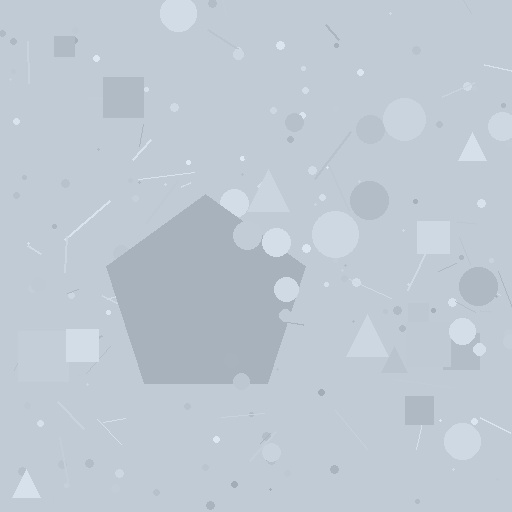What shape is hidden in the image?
A pentagon is hidden in the image.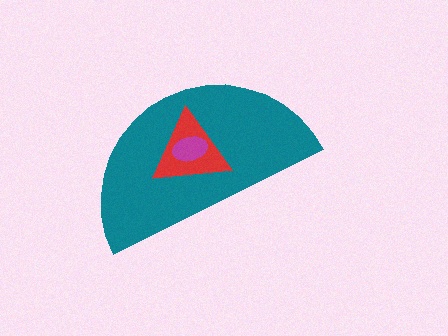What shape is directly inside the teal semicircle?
The red triangle.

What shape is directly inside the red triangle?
The magenta ellipse.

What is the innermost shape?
The magenta ellipse.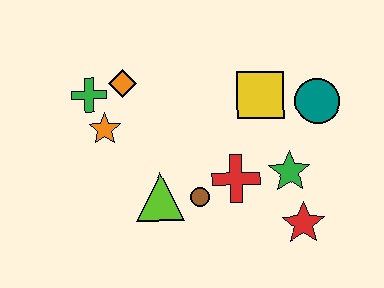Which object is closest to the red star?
The green star is closest to the red star.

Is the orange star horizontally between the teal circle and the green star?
No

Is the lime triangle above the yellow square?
No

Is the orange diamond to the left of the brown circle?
Yes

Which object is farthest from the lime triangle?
The teal circle is farthest from the lime triangle.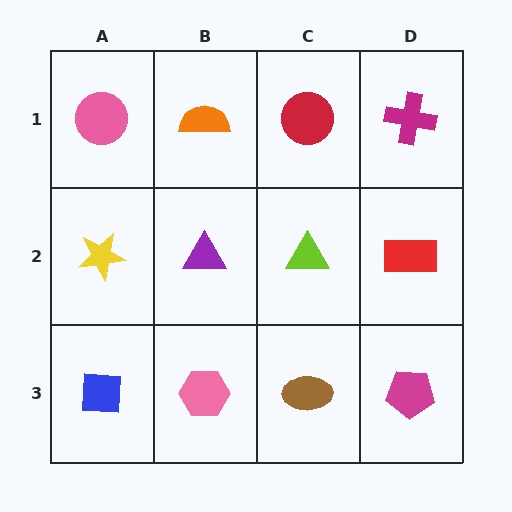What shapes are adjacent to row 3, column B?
A purple triangle (row 2, column B), a blue square (row 3, column A), a brown ellipse (row 3, column C).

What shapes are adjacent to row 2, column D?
A magenta cross (row 1, column D), a magenta pentagon (row 3, column D), a lime triangle (row 2, column C).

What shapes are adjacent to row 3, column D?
A red rectangle (row 2, column D), a brown ellipse (row 3, column C).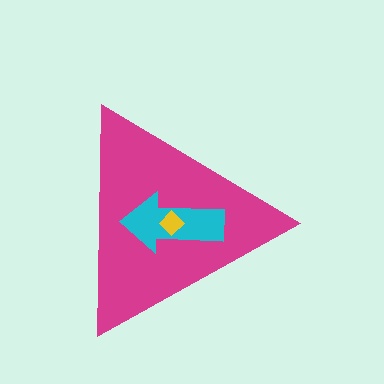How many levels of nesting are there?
3.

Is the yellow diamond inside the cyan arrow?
Yes.